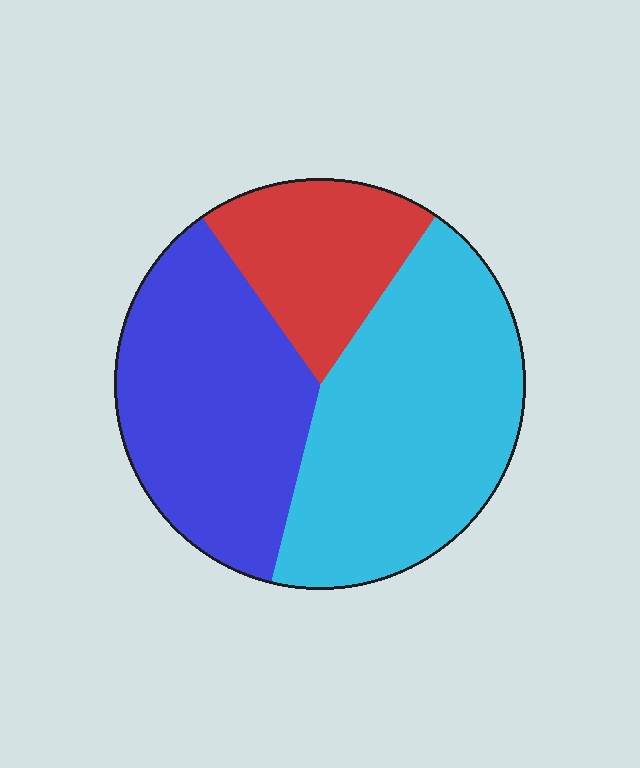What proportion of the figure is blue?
Blue takes up about three eighths (3/8) of the figure.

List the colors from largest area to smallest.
From largest to smallest: cyan, blue, red.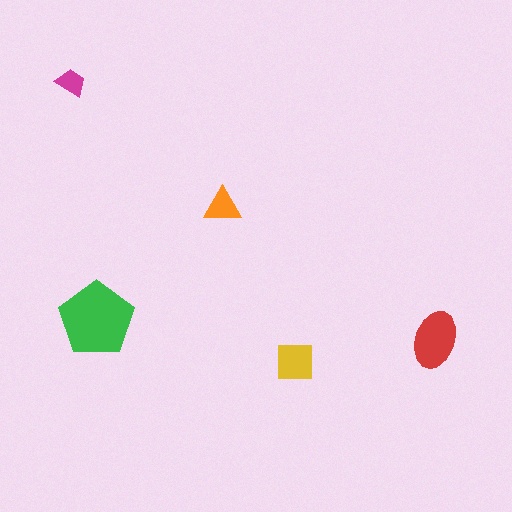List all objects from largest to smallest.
The green pentagon, the red ellipse, the yellow square, the orange triangle, the magenta trapezoid.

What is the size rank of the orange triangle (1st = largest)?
4th.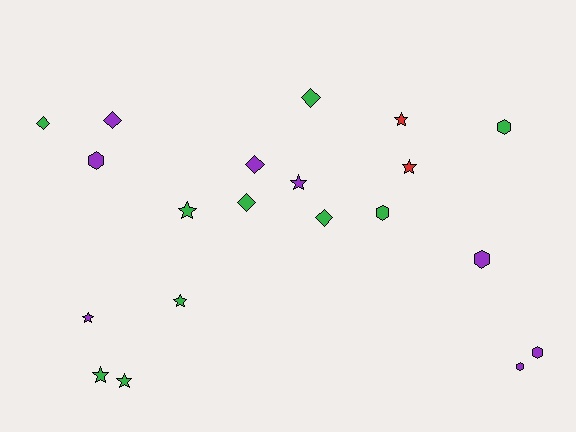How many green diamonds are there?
There are 4 green diamonds.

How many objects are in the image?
There are 20 objects.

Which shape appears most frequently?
Star, with 8 objects.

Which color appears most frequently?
Green, with 10 objects.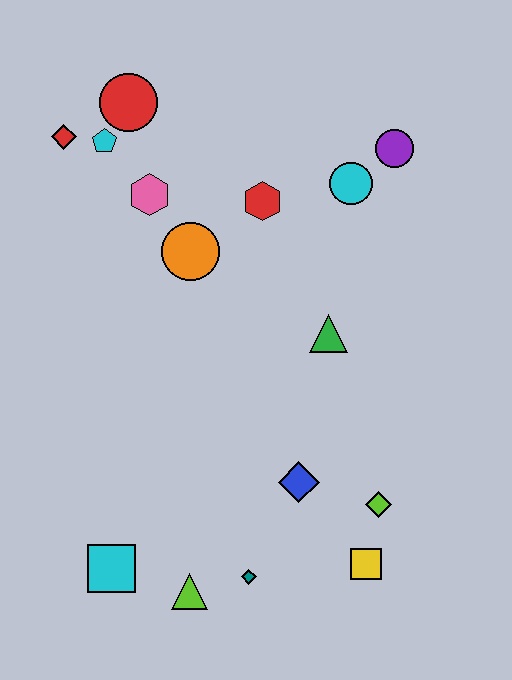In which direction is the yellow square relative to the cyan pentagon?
The yellow square is below the cyan pentagon.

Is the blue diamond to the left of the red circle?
No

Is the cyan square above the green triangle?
No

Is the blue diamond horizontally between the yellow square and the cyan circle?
No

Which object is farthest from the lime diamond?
The red diamond is farthest from the lime diamond.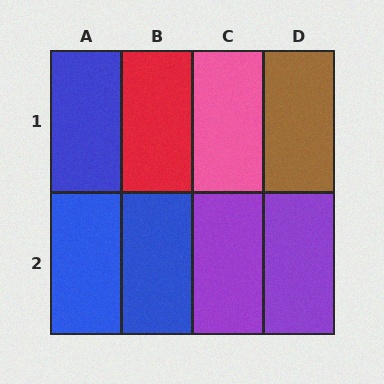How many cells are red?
1 cell is red.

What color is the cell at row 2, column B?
Blue.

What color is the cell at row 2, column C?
Purple.